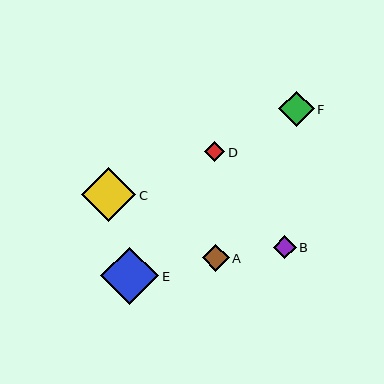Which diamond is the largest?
Diamond E is the largest with a size of approximately 58 pixels.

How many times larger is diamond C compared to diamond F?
Diamond C is approximately 1.5 times the size of diamond F.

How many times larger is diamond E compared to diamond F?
Diamond E is approximately 1.6 times the size of diamond F.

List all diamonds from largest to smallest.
From largest to smallest: E, C, F, A, B, D.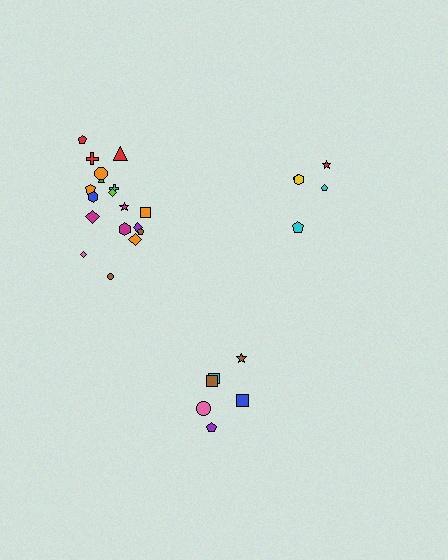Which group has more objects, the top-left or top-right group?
The top-left group.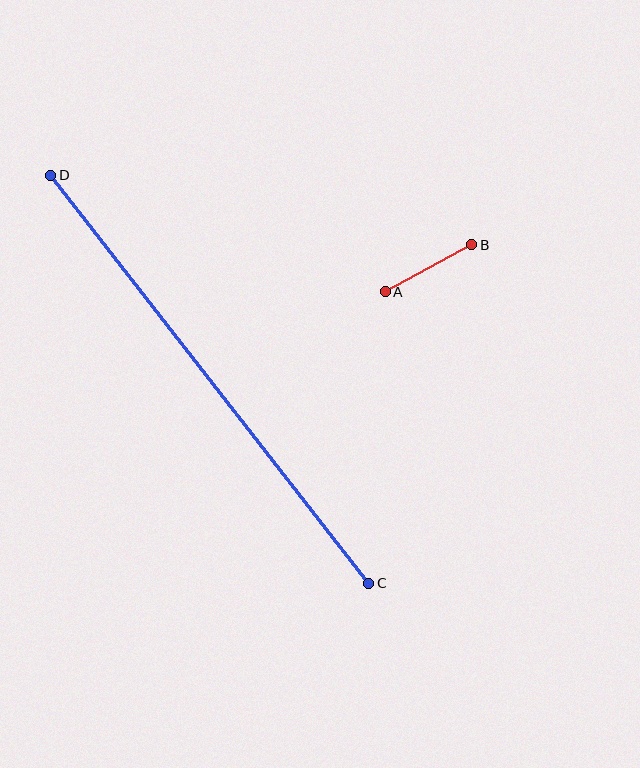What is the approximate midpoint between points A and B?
The midpoint is at approximately (429, 268) pixels.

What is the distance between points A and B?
The distance is approximately 98 pixels.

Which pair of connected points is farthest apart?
Points C and D are farthest apart.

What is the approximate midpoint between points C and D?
The midpoint is at approximately (210, 379) pixels.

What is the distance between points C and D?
The distance is approximately 517 pixels.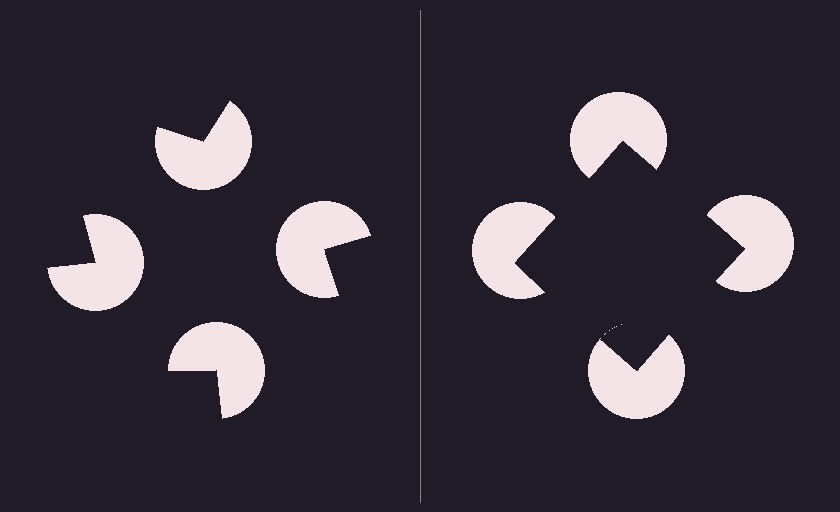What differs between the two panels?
The pac-man discs are positioned identically on both sides; only the wedge orientations differ. On the right they align to a square; on the left they are misaligned.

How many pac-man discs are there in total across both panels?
8 — 4 on each side.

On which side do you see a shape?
An illusory square appears on the right side. On the left side the wedge cuts are rotated, so no coherent shape forms.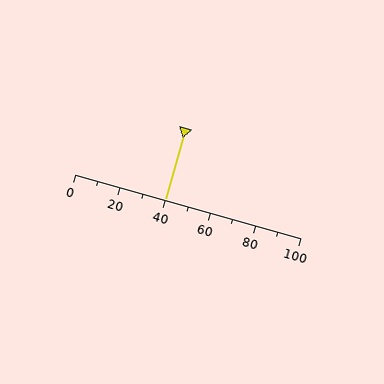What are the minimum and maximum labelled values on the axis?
The axis runs from 0 to 100.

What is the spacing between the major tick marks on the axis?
The major ticks are spaced 20 apart.